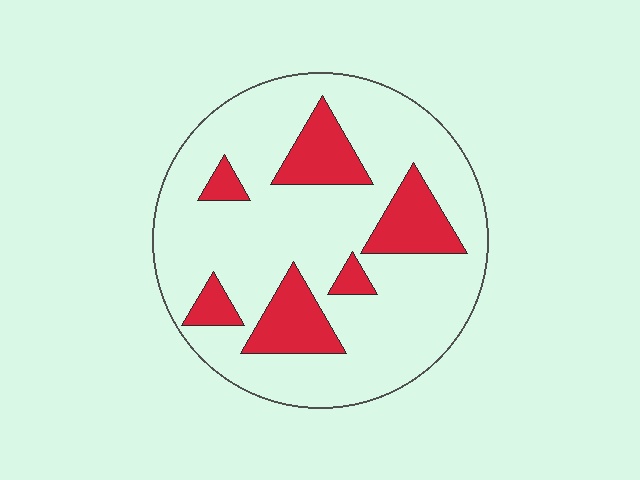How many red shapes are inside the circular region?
6.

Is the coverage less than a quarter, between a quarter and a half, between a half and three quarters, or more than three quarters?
Less than a quarter.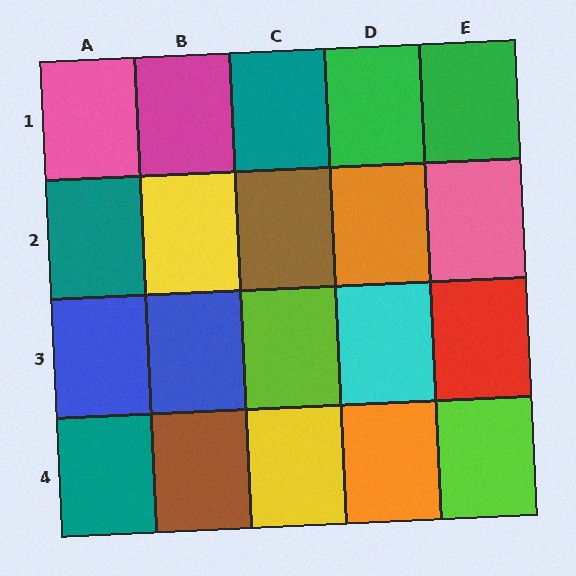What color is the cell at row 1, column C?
Teal.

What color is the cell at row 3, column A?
Blue.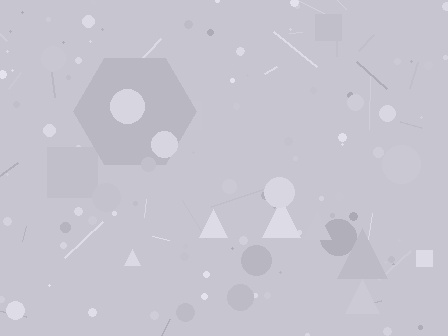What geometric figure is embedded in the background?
A hexagon is embedded in the background.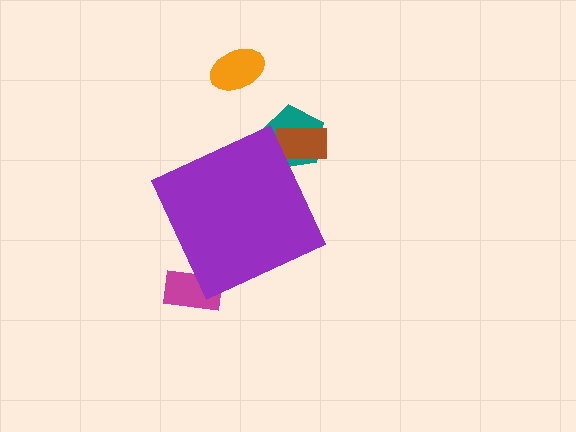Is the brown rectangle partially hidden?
Yes, the brown rectangle is partially hidden behind the purple diamond.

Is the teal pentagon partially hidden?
Yes, the teal pentagon is partially hidden behind the purple diamond.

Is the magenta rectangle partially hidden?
Yes, the magenta rectangle is partially hidden behind the purple diamond.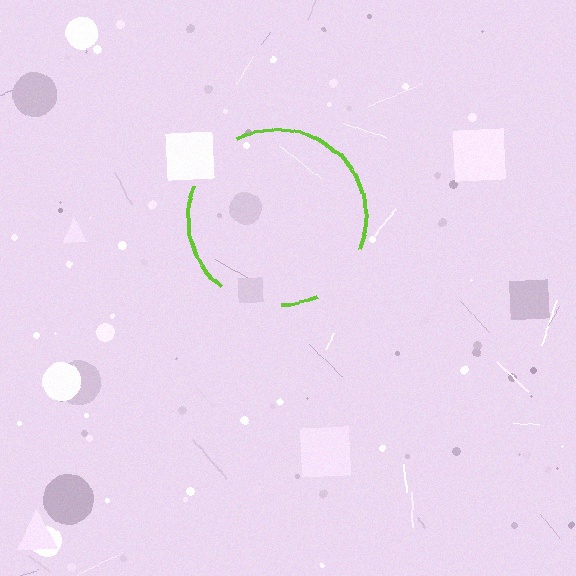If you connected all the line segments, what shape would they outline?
They would outline a circle.